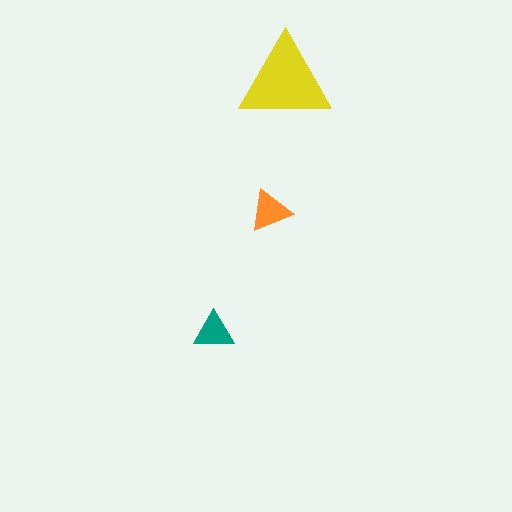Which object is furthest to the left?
The teal triangle is leftmost.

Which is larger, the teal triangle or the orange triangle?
The orange one.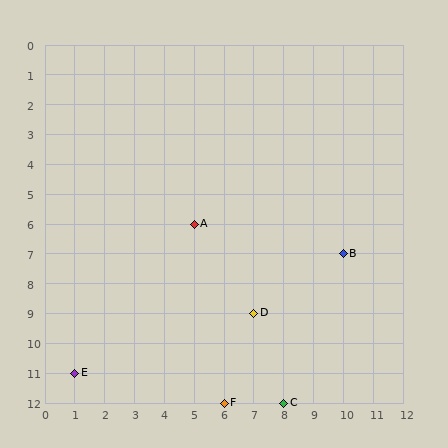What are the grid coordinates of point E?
Point E is at grid coordinates (1, 11).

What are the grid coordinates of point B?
Point B is at grid coordinates (10, 7).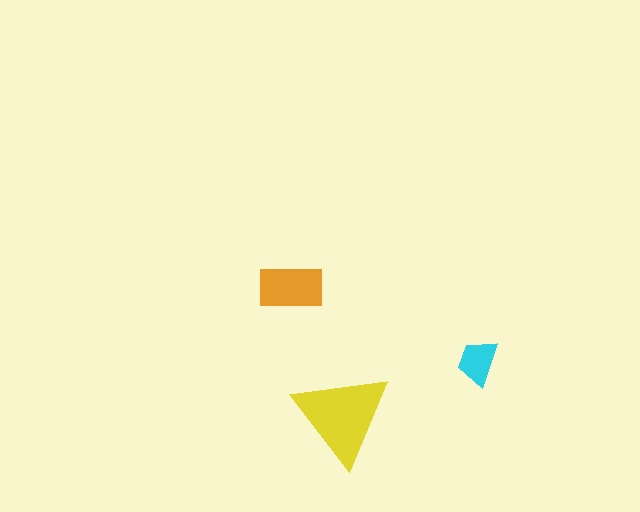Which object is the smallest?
The cyan trapezoid.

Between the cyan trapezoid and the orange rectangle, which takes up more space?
The orange rectangle.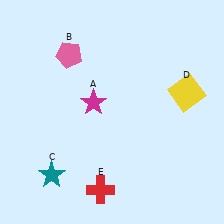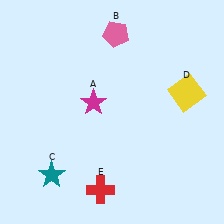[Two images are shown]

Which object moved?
The pink pentagon (B) moved right.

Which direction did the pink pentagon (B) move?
The pink pentagon (B) moved right.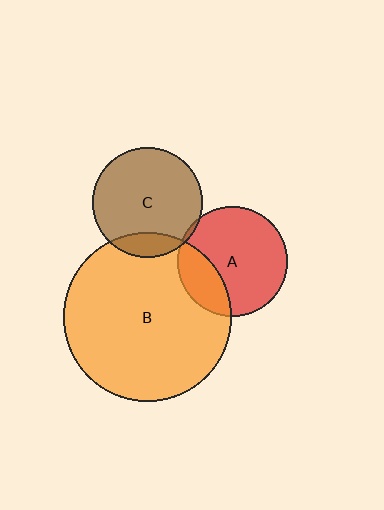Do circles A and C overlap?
Yes.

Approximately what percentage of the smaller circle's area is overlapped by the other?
Approximately 5%.